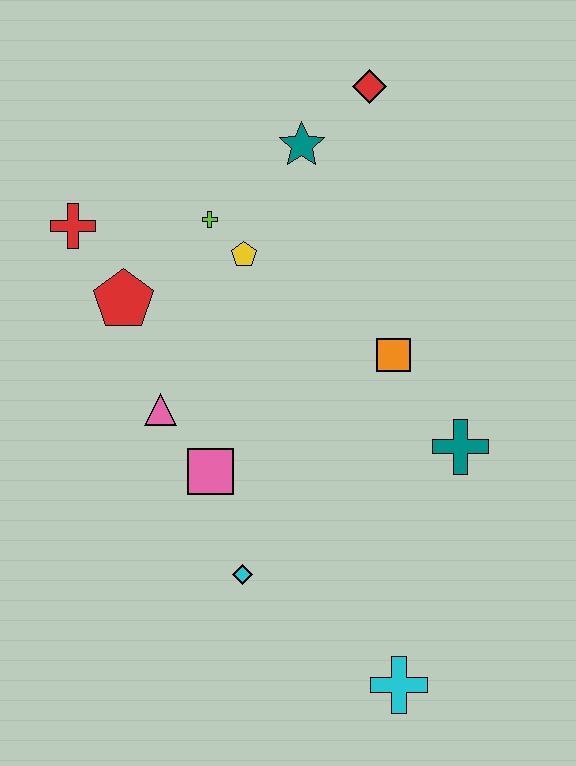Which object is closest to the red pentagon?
The red cross is closest to the red pentagon.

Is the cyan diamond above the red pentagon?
No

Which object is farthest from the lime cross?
The cyan cross is farthest from the lime cross.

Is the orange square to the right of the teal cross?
No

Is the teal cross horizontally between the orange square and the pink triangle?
No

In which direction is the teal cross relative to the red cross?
The teal cross is to the right of the red cross.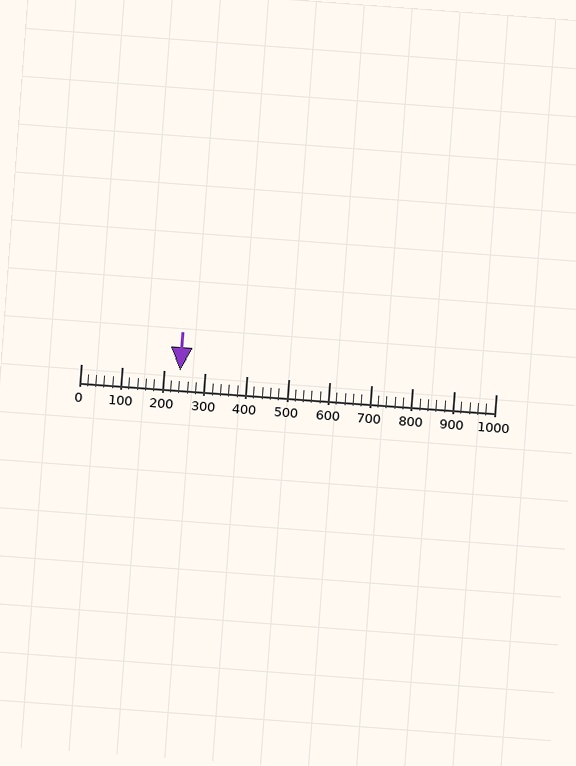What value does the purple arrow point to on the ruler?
The purple arrow points to approximately 240.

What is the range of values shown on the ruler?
The ruler shows values from 0 to 1000.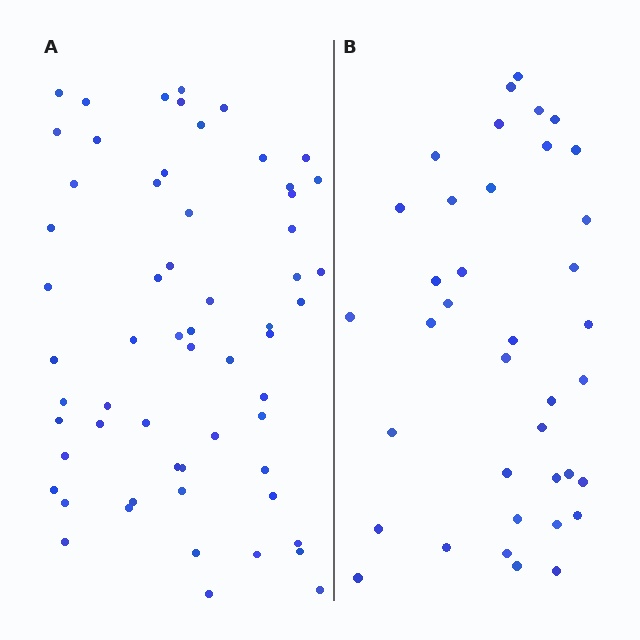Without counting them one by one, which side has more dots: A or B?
Region A (the left region) has more dots.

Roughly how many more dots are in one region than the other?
Region A has approximately 20 more dots than region B.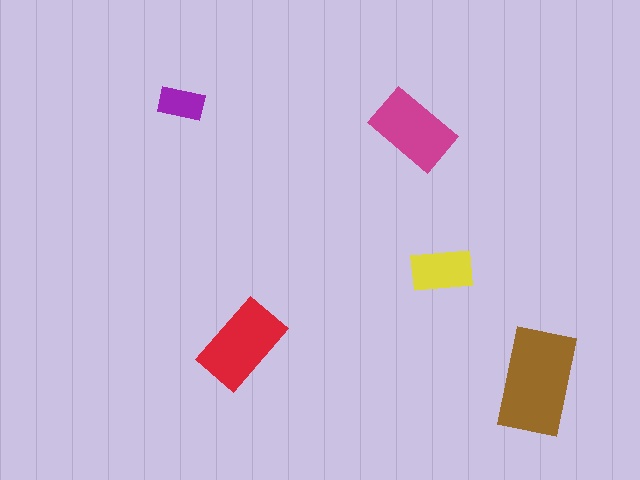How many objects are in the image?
There are 5 objects in the image.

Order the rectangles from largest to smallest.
the brown one, the red one, the magenta one, the yellow one, the purple one.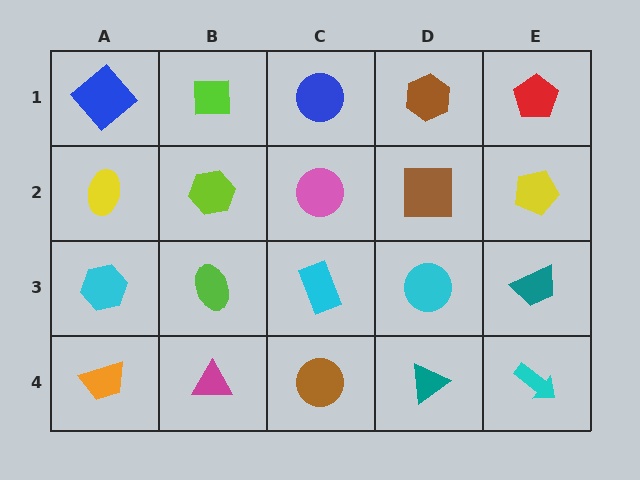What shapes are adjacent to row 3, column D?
A brown square (row 2, column D), a teal triangle (row 4, column D), a cyan rectangle (row 3, column C), a teal trapezoid (row 3, column E).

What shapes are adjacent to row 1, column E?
A yellow pentagon (row 2, column E), a brown hexagon (row 1, column D).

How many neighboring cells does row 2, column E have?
3.